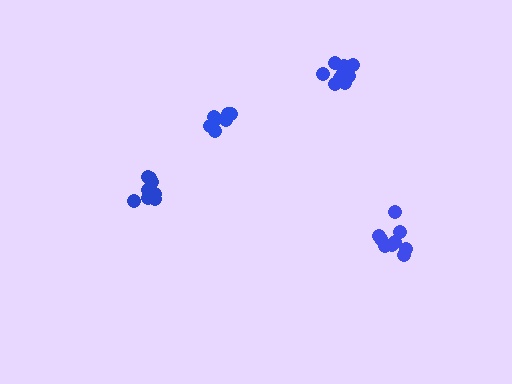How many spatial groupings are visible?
There are 4 spatial groupings.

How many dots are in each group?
Group 1: 10 dots, Group 2: 8 dots, Group 3: 9 dots, Group 4: 11 dots (38 total).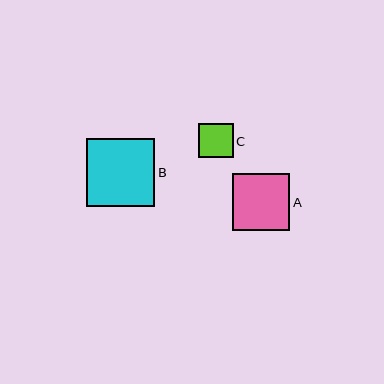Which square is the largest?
Square B is the largest with a size of approximately 68 pixels.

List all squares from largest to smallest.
From largest to smallest: B, A, C.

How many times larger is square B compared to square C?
Square B is approximately 2.0 times the size of square C.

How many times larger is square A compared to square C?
Square A is approximately 1.7 times the size of square C.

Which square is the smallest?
Square C is the smallest with a size of approximately 34 pixels.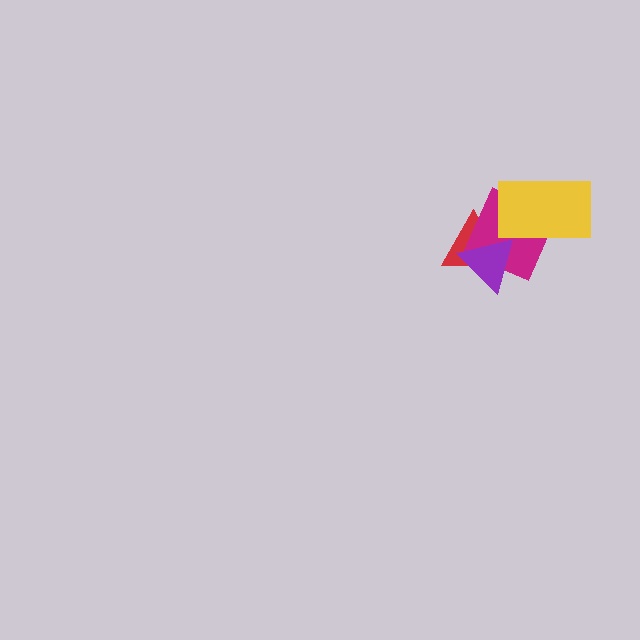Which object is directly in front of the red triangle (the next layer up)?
The magenta square is directly in front of the red triangle.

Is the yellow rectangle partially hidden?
No, no other shape covers it.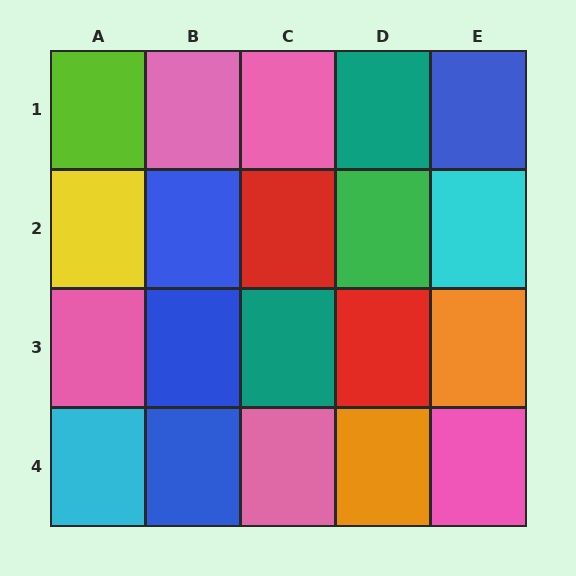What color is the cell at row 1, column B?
Pink.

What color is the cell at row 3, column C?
Teal.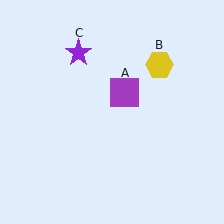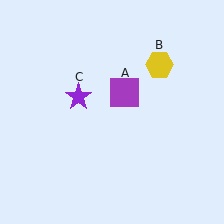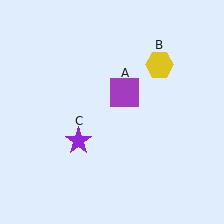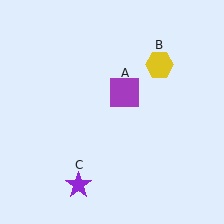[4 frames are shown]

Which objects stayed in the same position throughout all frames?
Purple square (object A) and yellow hexagon (object B) remained stationary.